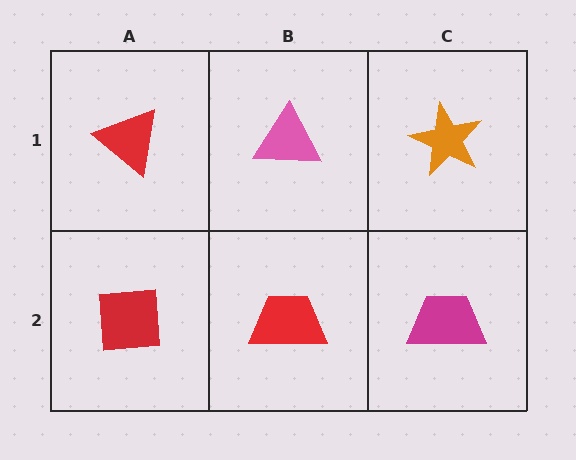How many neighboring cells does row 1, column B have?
3.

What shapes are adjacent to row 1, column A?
A red square (row 2, column A), a pink triangle (row 1, column B).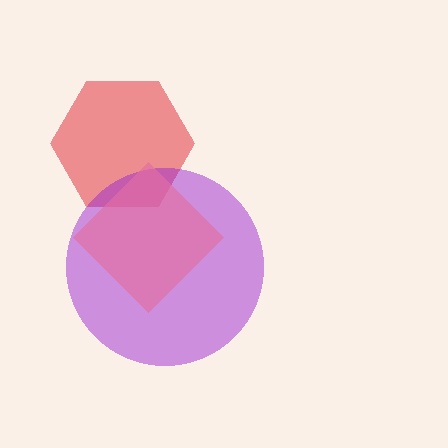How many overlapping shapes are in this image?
There are 3 overlapping shapes in the image.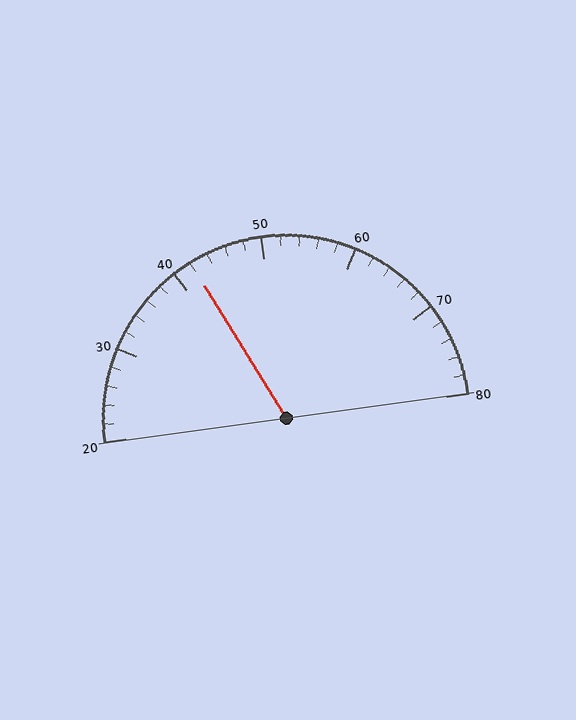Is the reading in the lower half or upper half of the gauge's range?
The reading is in the lower half of the range (20 to 80).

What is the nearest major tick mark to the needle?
The nearest major tick mark is 40.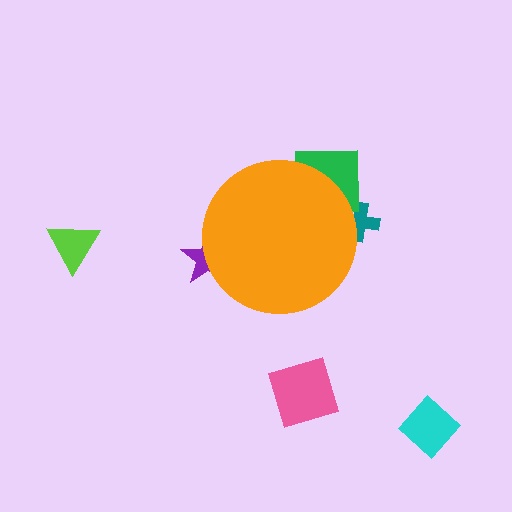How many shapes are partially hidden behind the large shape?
3 shapes are partially hidden.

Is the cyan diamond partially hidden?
No, the cyan diamond is fully visible.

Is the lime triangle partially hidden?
No, the lime triangle is fully visible.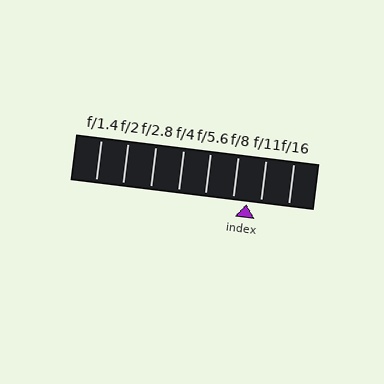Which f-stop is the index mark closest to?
The index mark is closest to f/11.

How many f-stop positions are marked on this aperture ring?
There are 8 f-stop positions marked.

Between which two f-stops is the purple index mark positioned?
The index mark is between f/8 and f/11.